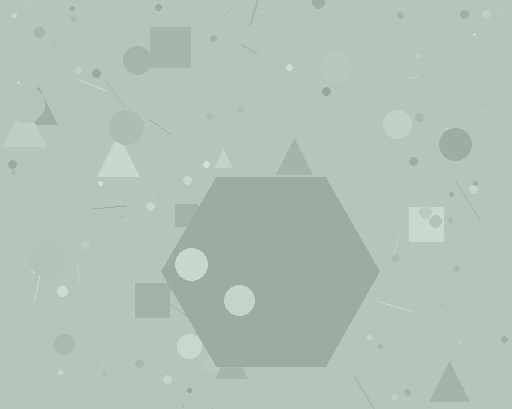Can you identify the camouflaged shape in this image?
The camouflaged shape is a hexagon.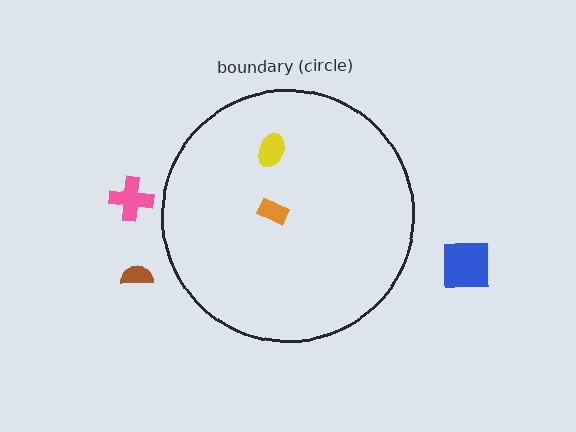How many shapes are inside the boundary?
2 inside, 3 outside.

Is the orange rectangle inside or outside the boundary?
Inside.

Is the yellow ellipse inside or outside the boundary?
Inside.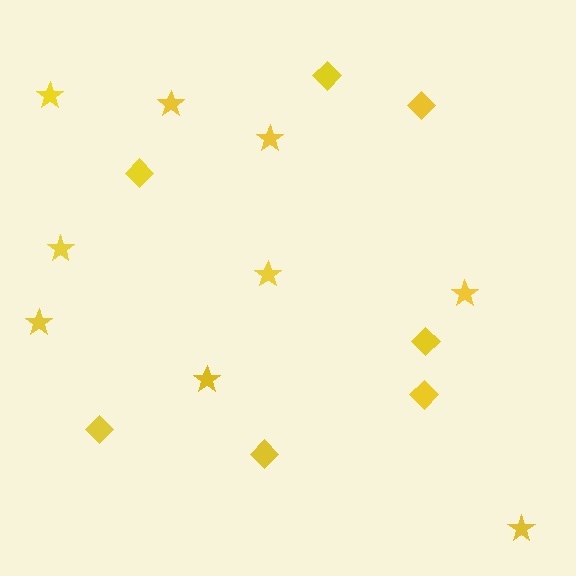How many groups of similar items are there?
There are 2 groups: one group of diamonds (7) and one group of stars (9).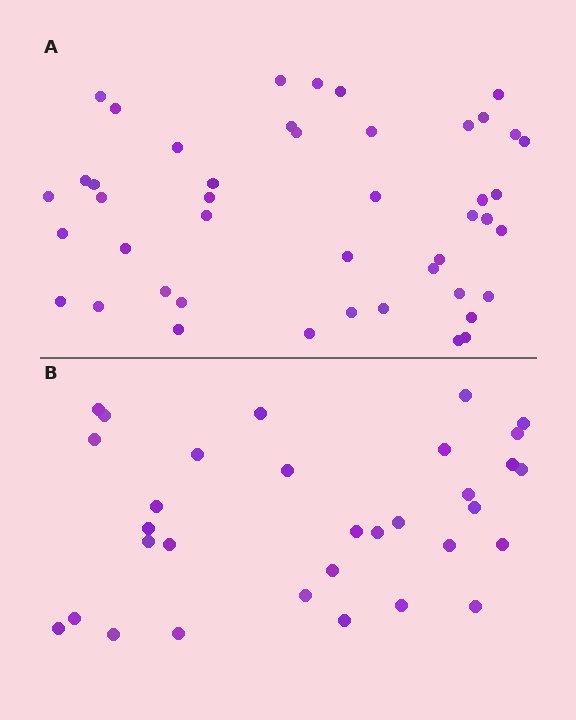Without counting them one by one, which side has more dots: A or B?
Region A (the top region) has more dots.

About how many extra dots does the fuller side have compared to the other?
Region A has approximately 15 more dots than region B.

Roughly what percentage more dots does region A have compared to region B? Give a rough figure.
About 40% more.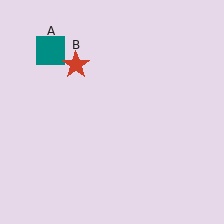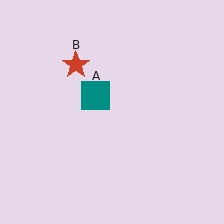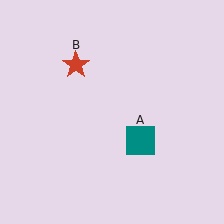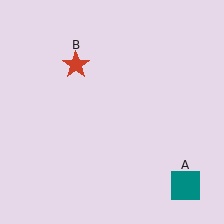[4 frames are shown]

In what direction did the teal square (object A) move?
The teal square (object A) moved down and to the right.